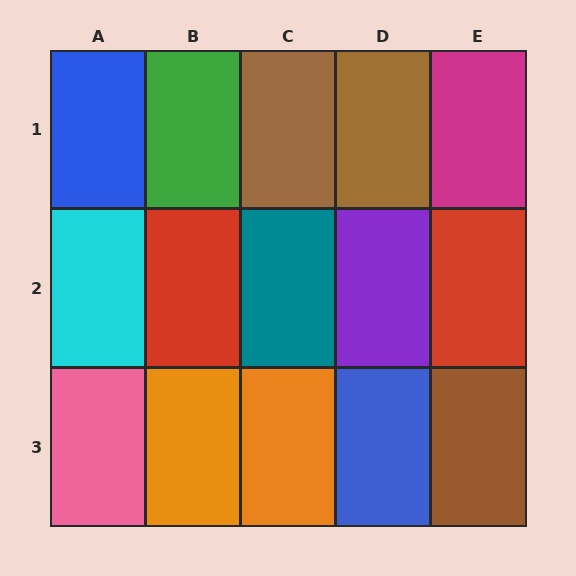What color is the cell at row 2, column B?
Red.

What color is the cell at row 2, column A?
Cyan.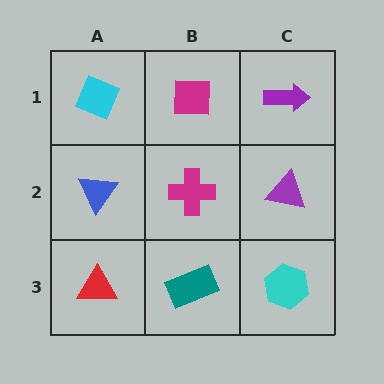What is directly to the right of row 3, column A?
A teal rectangle.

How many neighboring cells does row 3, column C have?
2.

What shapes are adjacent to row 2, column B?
A magenta square (row 1, column B), a teal rectangle (row 3, column B), a blue triangle (row 2, column A), a purple triangle (row 2, column C).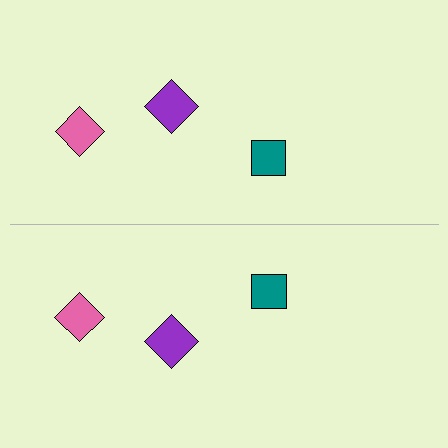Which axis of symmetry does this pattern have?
The pattern has a horizontal axis of symmetry running through the center of the image.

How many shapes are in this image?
There are 6 shapes in this image.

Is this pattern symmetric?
Yes, this pattern has bilateral (reflection) symmetry.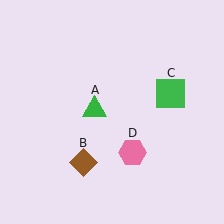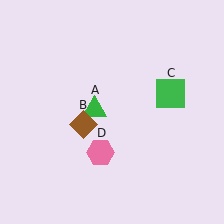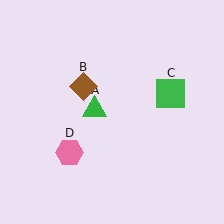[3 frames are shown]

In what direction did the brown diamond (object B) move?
The brown diamond (object B) moved up.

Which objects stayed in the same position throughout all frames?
Green triangle (object A) and green square (object C) remained stationary.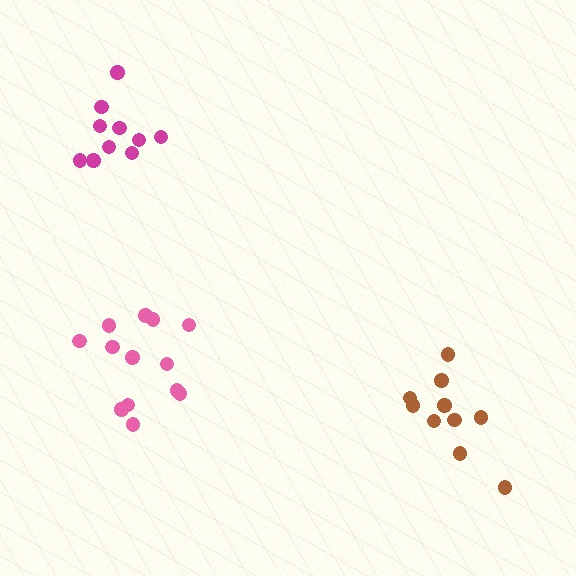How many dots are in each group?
Group 1: 10 dots, Group 2: 13 dots, Group 3: 10 dots (33 total).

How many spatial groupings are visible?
There are 3 spatial groupings.